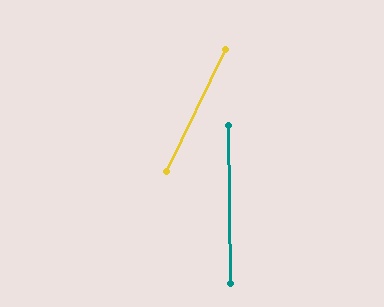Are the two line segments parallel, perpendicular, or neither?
Neither parallel nor perpendicular — they differ by about 27°.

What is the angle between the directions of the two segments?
Approximately 27 degrees.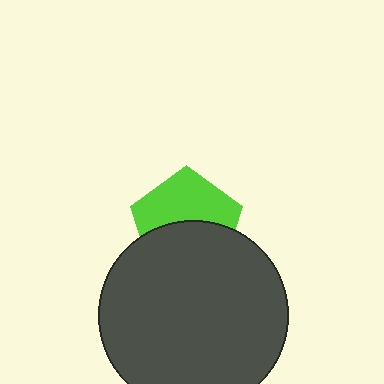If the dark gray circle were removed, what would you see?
You would see the complete lime pentagon.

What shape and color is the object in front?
The object in front is a dark gray circle.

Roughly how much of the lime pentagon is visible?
About half of it is visible (roughly 50%).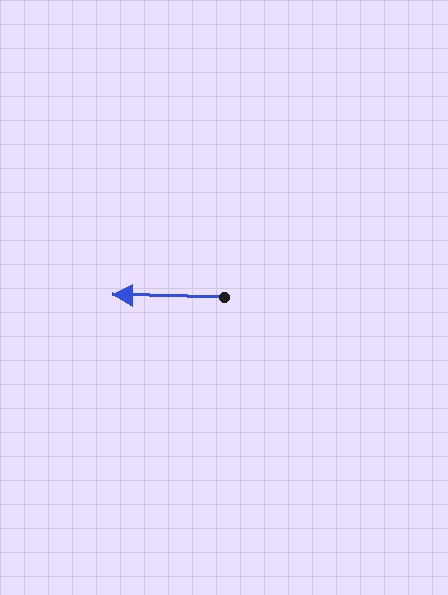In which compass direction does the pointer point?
West.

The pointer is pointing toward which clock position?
Roughly 9 o'clock.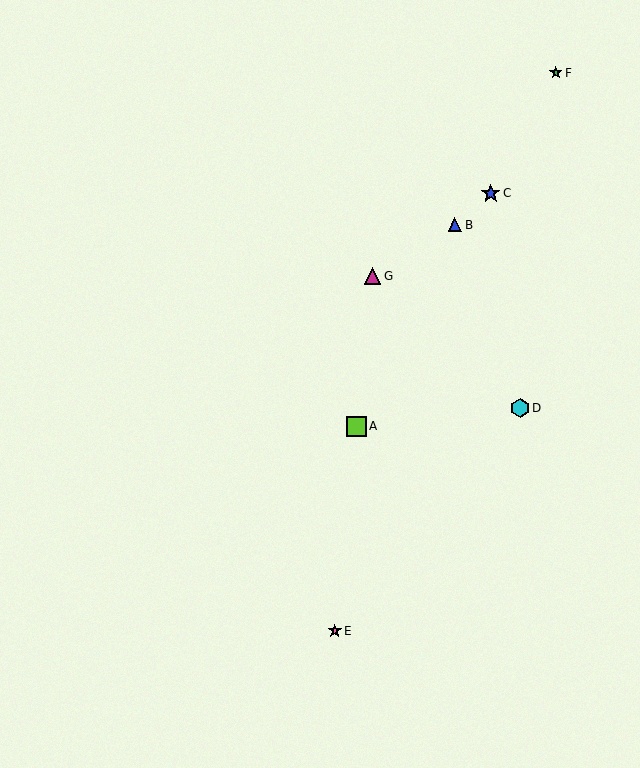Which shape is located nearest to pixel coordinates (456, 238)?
The blue triangle (labeled B) at (455, 225) is nearest to that location.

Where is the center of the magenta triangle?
The center of the magenta triangle is at (373, 276).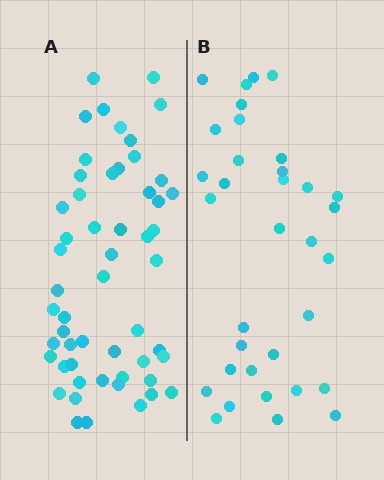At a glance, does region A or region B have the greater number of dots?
Region A (the left region) has more dots.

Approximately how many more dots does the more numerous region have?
Region A has approximately 20 more dots than region B.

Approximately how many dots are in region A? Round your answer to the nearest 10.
About 50 dots. (The exact count is 54, which rounds to 50.)